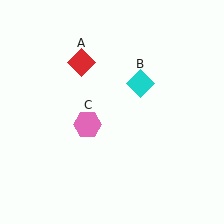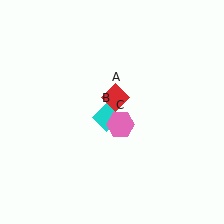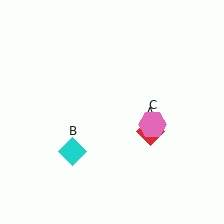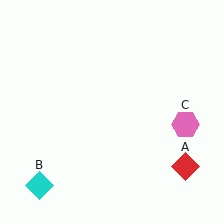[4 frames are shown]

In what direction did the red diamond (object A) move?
The red diamond (object A) moved down and to the right.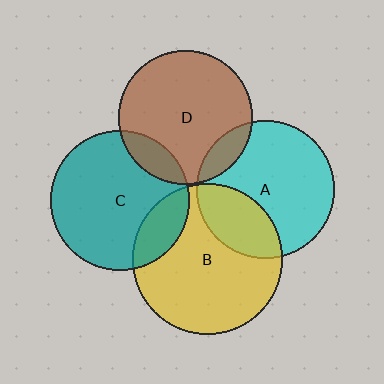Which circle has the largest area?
Circle B (yellow).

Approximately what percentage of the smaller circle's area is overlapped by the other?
Approximately 30%.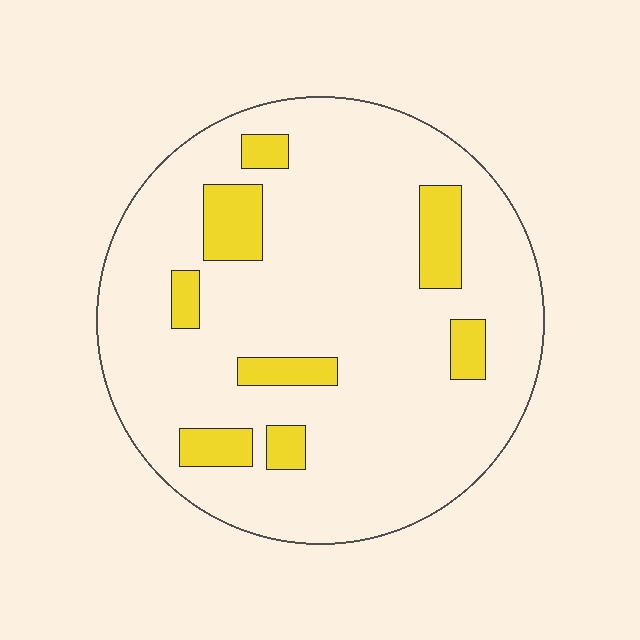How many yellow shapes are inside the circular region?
8.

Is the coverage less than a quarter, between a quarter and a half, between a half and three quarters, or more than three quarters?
Less than a quarter.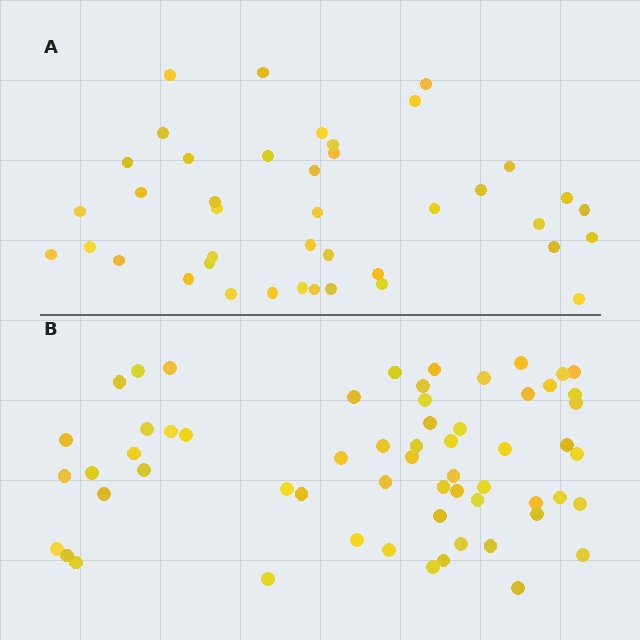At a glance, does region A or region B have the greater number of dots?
Region B (the bottom region) has more dots.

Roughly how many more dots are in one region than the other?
Region B has approximately 20 more dots than region A.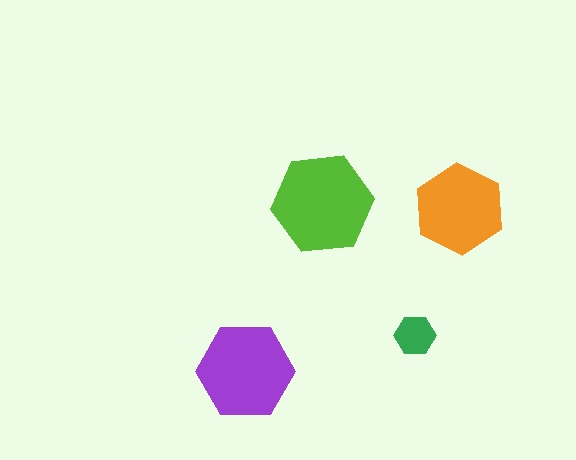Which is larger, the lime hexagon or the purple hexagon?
The lime one.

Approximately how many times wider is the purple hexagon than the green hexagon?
About 2.5 times wider.